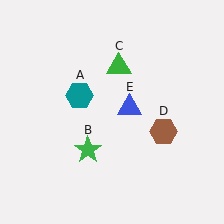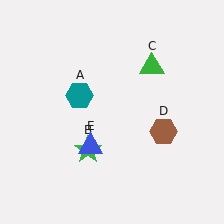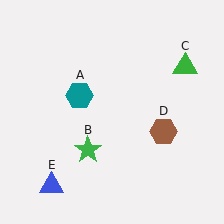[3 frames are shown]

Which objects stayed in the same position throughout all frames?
Teal hexagon (object A) and green star (object B) and brown hexagon (object D) remained stationary.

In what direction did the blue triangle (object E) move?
The blue triangle (object E) moved down and to the left.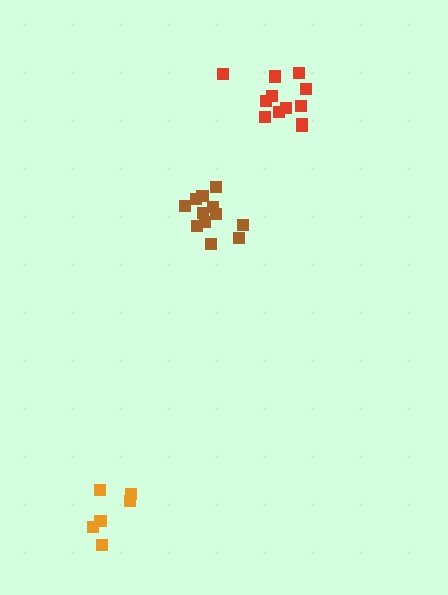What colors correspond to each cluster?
The clusters are colored: brown, red, orange.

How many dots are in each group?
Group 1: 12 dots, Group 2: 12 dots, Group 3: 6 dots (30 total).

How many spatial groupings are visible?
There are 3 spatial groupings.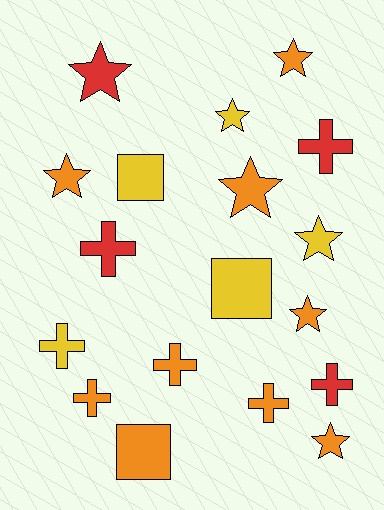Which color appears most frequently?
Orange, with 9 objects.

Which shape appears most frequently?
Star, with 8 objects.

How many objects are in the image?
There are 18 objects.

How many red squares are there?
There are no red squares.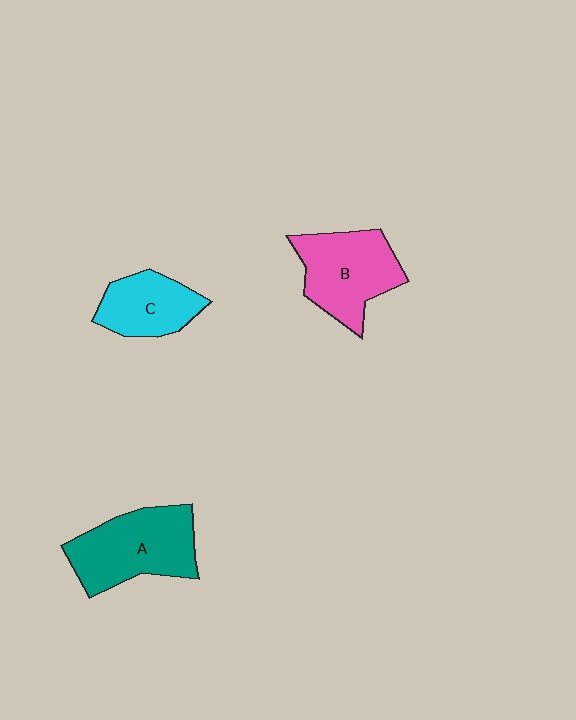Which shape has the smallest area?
Shape C (cyan).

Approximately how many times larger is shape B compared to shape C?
Approximately 1.4 times.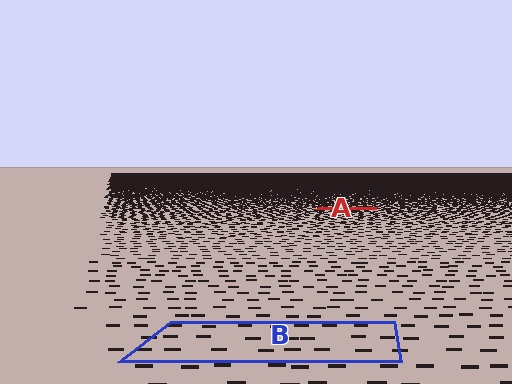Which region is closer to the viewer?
Region B is closer. The texture elements there are larger and more spread out.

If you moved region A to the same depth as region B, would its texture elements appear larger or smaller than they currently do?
They would appear larger. At a closer depth, the same texture elements are projected at a bigger on-screen size.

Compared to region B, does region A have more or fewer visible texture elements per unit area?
Region A has more texture elements per unit area — they are packed more densely because it is farther away.